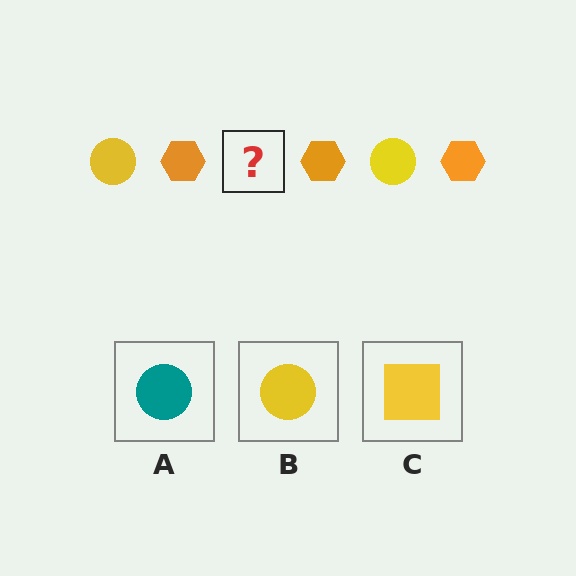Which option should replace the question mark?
Option B.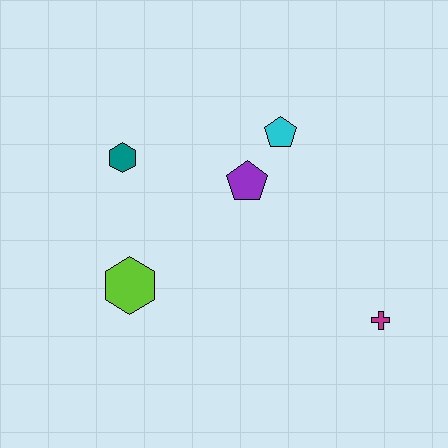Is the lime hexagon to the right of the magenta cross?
No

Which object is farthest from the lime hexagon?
The magenta cross is farthest from the lime hexagon.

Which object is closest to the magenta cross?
The purple pentagon is closest to the magenta cross.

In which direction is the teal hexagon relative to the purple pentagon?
The teal hexagon is to the left of the purple pentagon.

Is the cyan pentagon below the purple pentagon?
No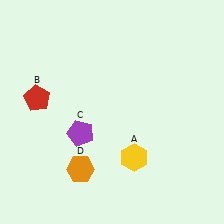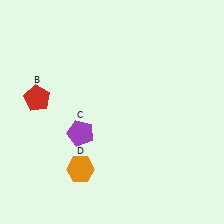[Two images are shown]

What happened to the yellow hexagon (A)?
The yellow hexagon (A) was removed in Image 2. It was in the bottom-right area of Image 1.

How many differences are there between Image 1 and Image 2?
There is 1 difference between the two images.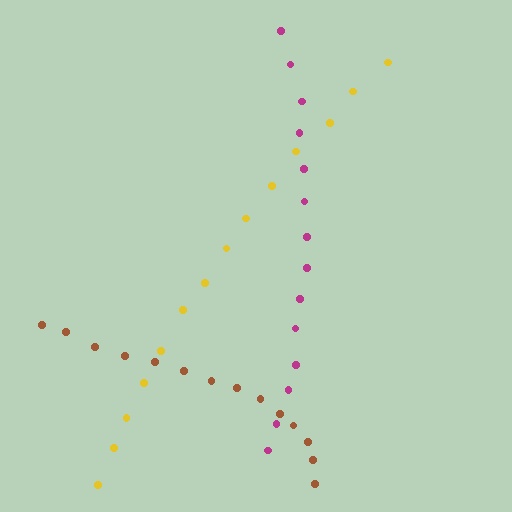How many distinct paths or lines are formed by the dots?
There are 3 distinct paths.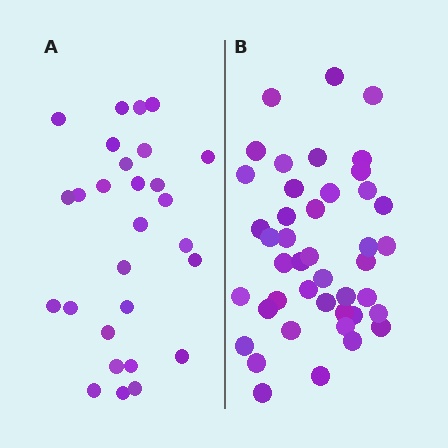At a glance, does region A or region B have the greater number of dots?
Region B (the right region) has more dots.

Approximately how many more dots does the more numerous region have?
Region B has approximately 15 more dots than region A.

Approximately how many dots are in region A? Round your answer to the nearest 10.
About 30 dots. (The exact count is 28, which rounds to 30.)